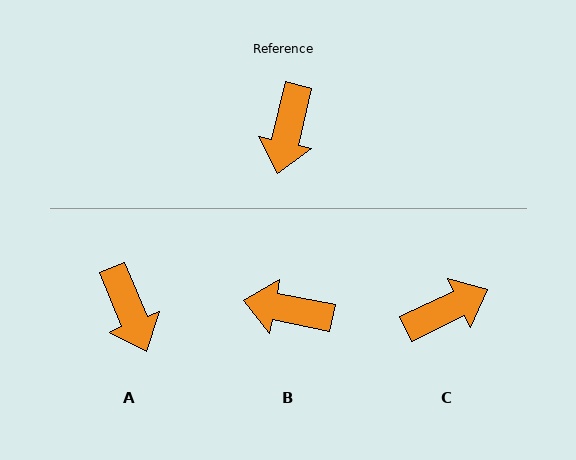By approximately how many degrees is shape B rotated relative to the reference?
Approximately 88 degrees clockwise.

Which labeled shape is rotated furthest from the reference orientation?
C, about 129 degrees away.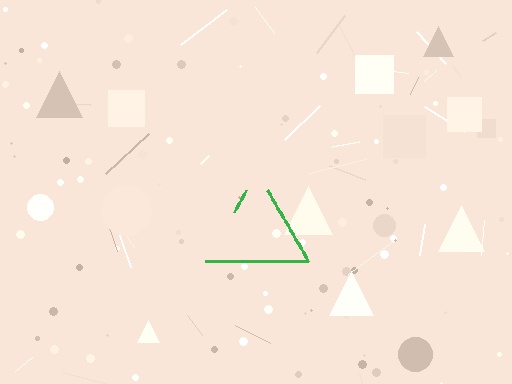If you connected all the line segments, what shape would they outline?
They would outline a triangle.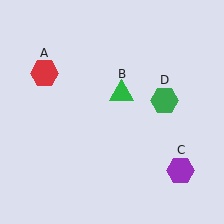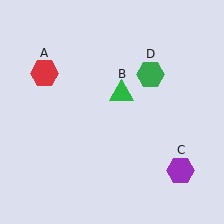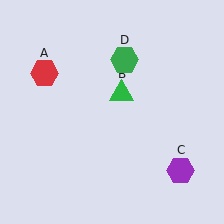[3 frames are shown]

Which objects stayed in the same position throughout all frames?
Red hexagon (object A) and green triangle (object B) and purple hexagon (object C) remained stationary.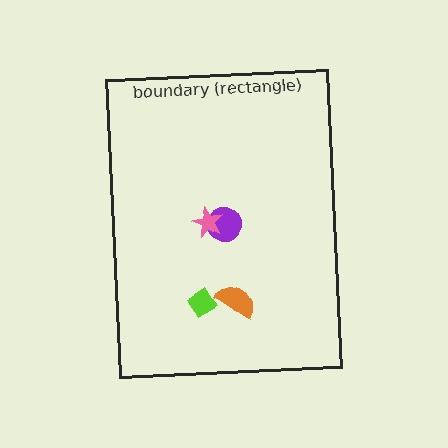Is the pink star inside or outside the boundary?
Inside.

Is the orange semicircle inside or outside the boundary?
Inside.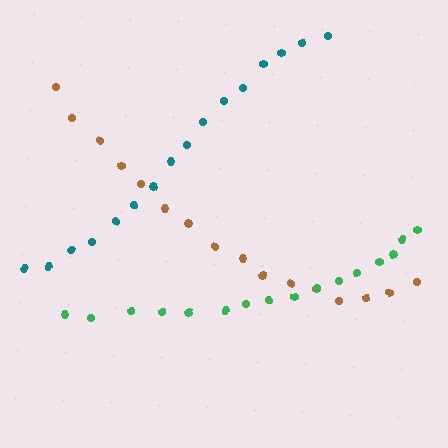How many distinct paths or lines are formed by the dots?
There are 3 distinct paths.